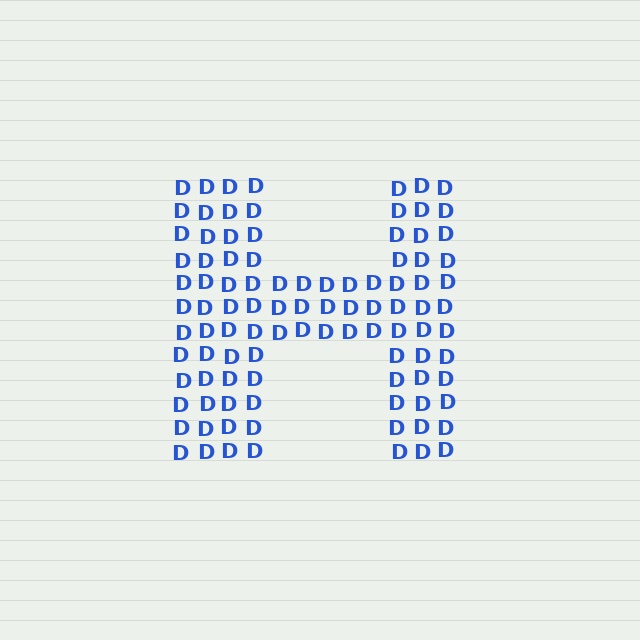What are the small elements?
The small elements are letter D's.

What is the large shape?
The large shape is the letter H.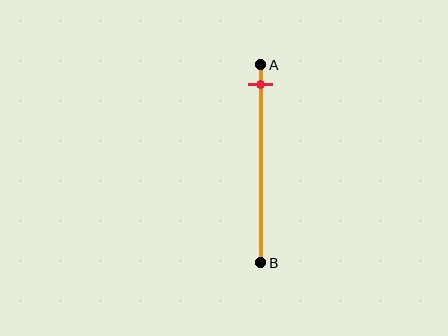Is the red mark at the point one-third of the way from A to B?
No, the mark is at about 10% from A, not at the 33% one-third point.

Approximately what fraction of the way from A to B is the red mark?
The red mark is approximately 10% of the way from A to B.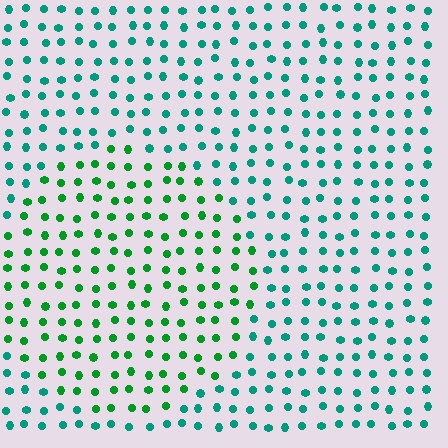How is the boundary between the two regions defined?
The boundary is defined purely by a slight shift in hue (about 36 degrees). Spacing, size, and orientation are identical on both sides.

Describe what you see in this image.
The image is filled with small teal elements in a uniform arrangement. A circle-shaped region is visible where the elements are tinted to a slightly different hue, forming a subtle color boundary.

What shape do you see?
I see a circle.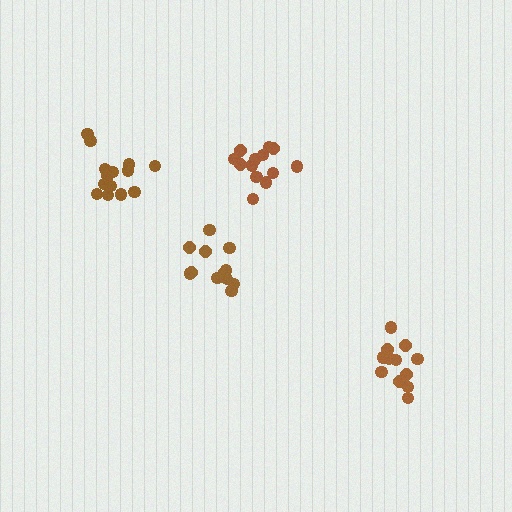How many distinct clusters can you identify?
There are 4 distinct clusters.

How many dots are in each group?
Group 1: 15 dots, Group 2: 12 dots, Group 3: 12 dots, Group 4: 13 dots (52 total).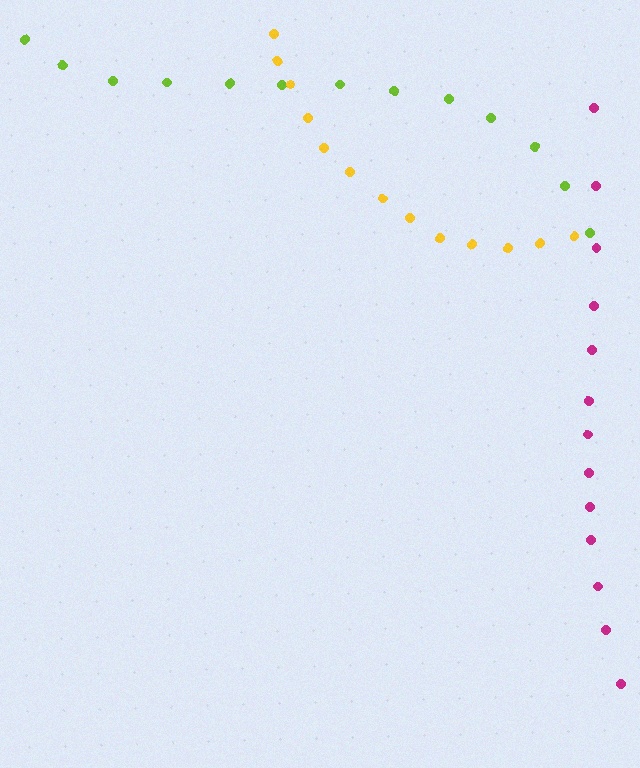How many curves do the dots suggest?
There are 3 distinct paths.